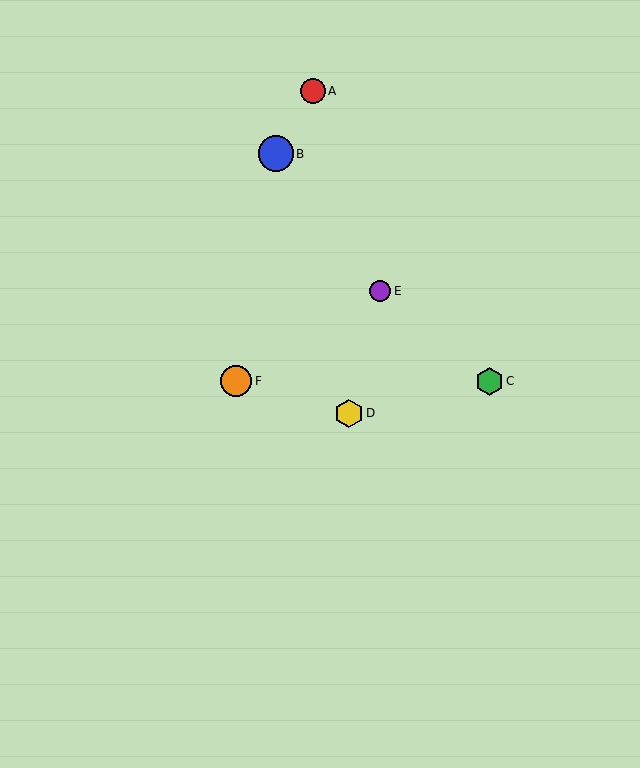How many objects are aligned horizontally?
2 objects (C, F) are aligned horizontally.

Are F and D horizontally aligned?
No, F is at y≈381 and D is at y≈413.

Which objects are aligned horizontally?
Objects C, F are aligned horizontally.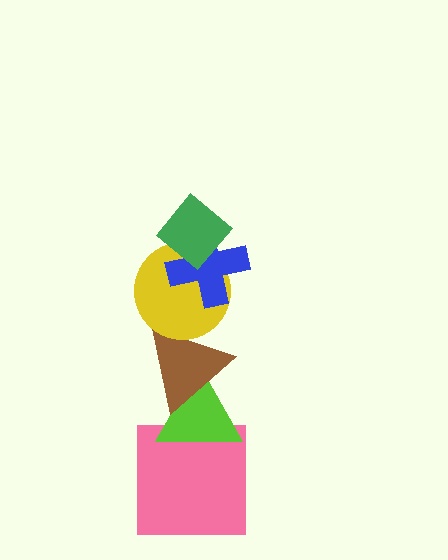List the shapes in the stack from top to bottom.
From top to bottom: the green diamond, the blue cross, the yellow circle, the brown triangle, the lime triangle, the pink square.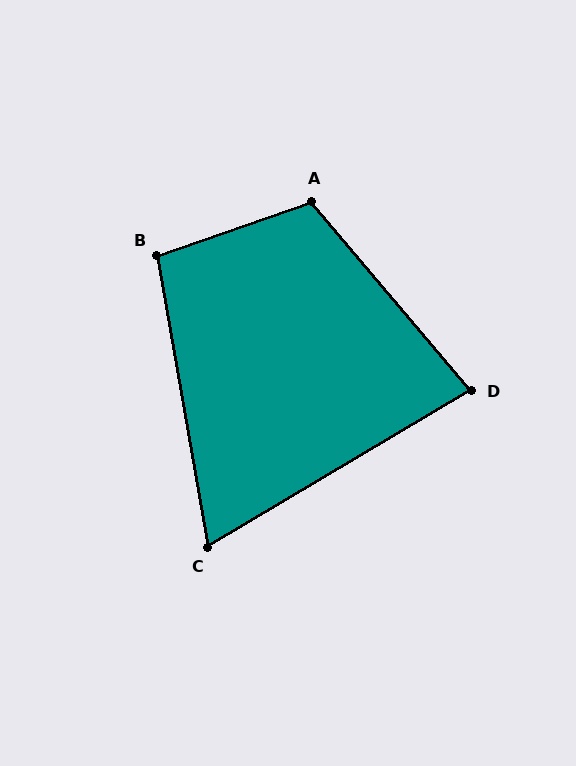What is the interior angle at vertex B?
Approximately 99 degrees (obtuse).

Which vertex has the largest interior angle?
A, at approximately 111 degrees.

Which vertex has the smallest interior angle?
C, at approximately 69 degrees.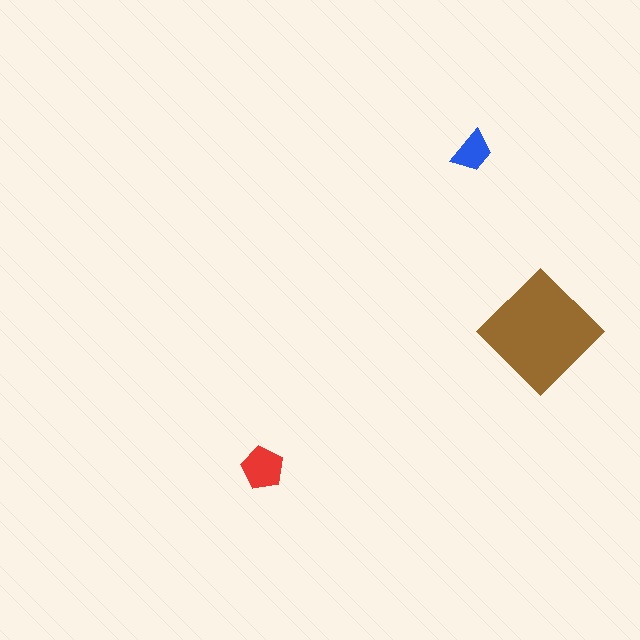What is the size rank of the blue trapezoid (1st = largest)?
3rd.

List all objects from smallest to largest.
The blue trapezoid, the red pentagon, the brown diamond.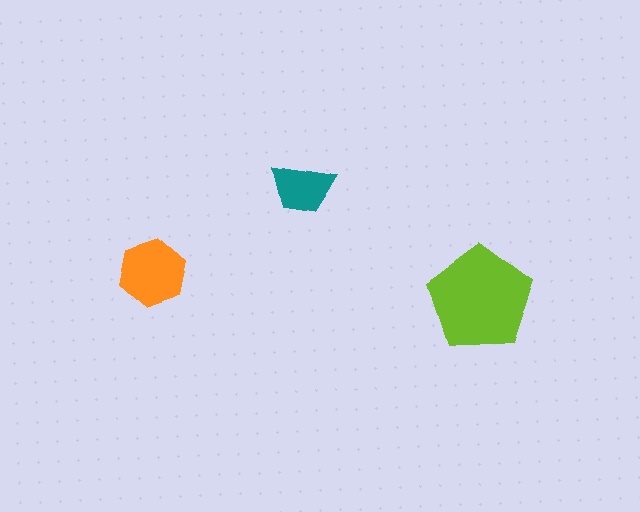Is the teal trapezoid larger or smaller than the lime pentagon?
Smaller.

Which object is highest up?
The teal trapezoid is topmost.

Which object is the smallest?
The teal trapezoid.